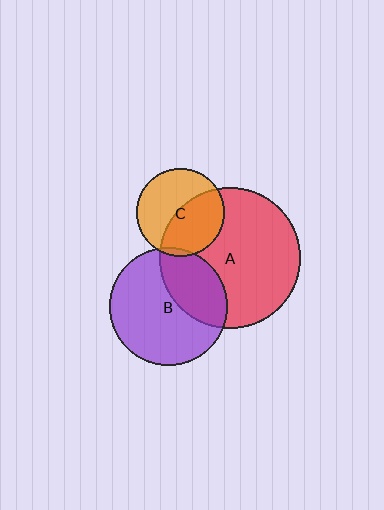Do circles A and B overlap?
Yes.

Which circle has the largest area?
Circle A (red).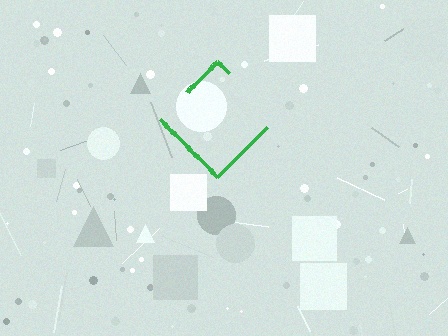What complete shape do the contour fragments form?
The contour fragments form a diamond.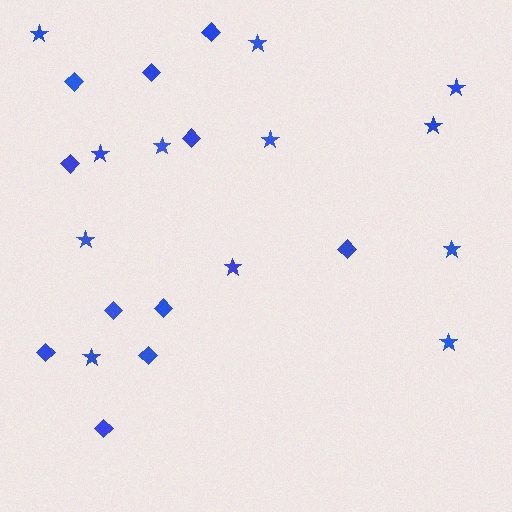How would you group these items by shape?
There are 2 groups: one group of stars (12) and one group of diamonds (11).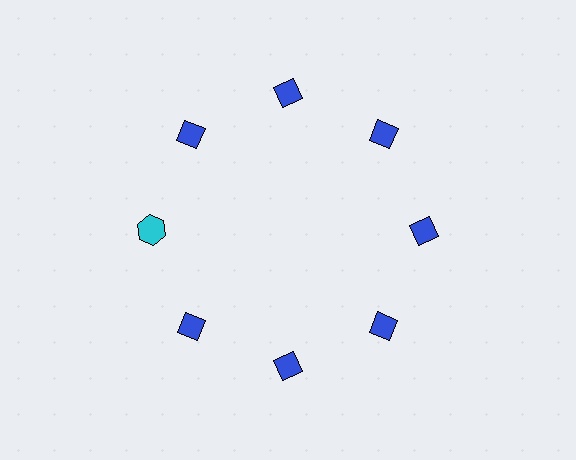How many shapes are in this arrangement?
There are 8 shapes arranged in a ring pattern.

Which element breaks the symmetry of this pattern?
The cyan hexagon at roughly the 9 o'clock position breaks the symmetry. All other shapes are blue diamonds.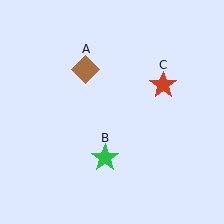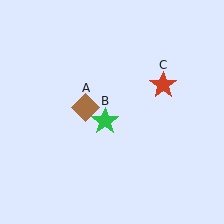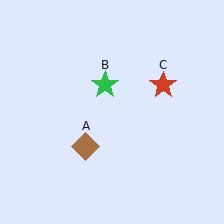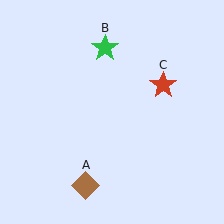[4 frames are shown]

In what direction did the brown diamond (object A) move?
The brown diamond (object A) moved down.